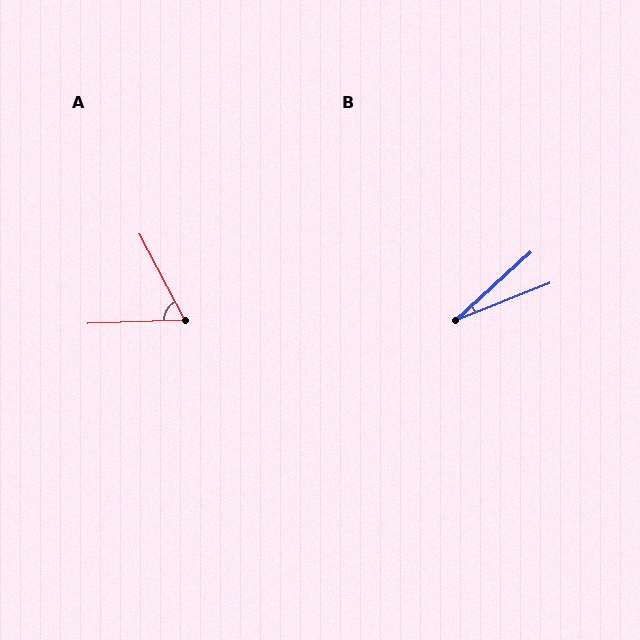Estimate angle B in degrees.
Approximately 21 degrees.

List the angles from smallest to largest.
B (21°), A (64°).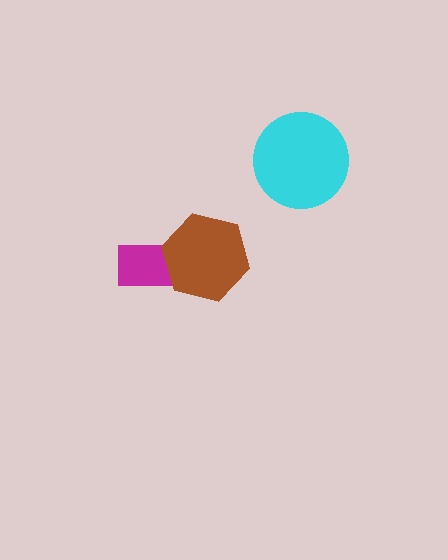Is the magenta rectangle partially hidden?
Yes, it is partially covered by another shape.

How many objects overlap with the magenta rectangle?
1 object overlaps with the magenta rectangle.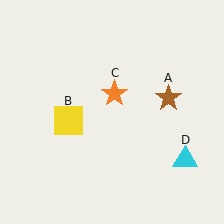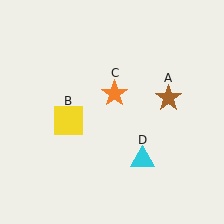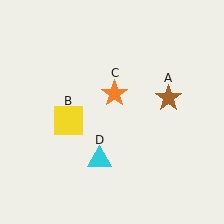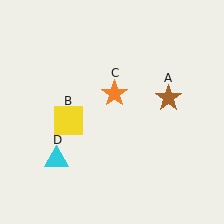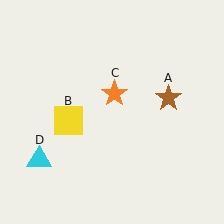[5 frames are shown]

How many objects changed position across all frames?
1 object changed position: cyan triangle (object D).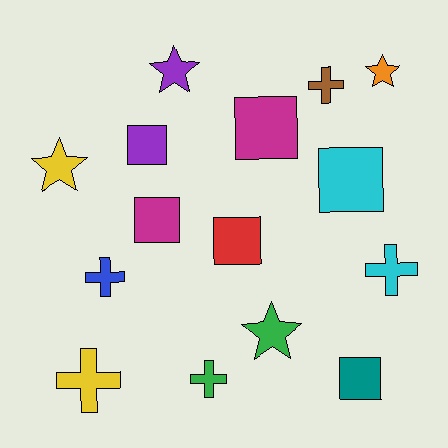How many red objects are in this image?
There is 1 red object.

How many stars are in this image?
There are 4 stars.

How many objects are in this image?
There are 15 objects.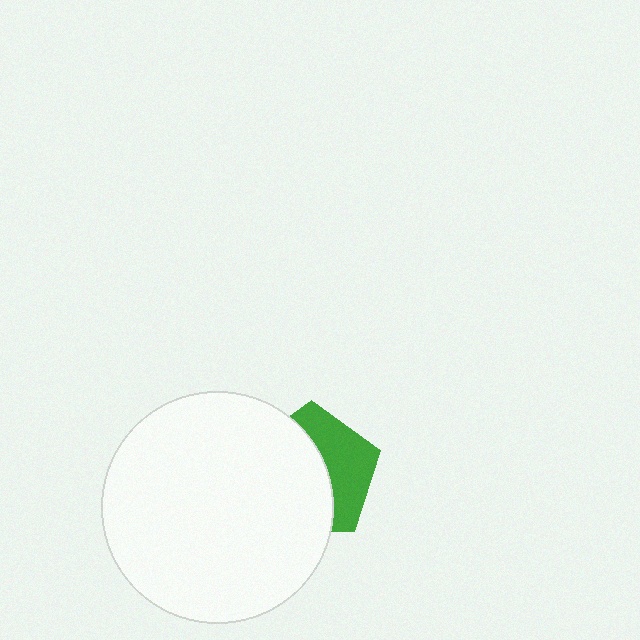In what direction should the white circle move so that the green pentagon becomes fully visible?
The white circle should move left. That is the shortest direction to clear the overlap and leave the green pentagon fully visible.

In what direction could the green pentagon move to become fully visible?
The green pentagon could move right. That would shift it out from behind the white circle entirely.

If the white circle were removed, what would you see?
You would see the complete green pentagon.